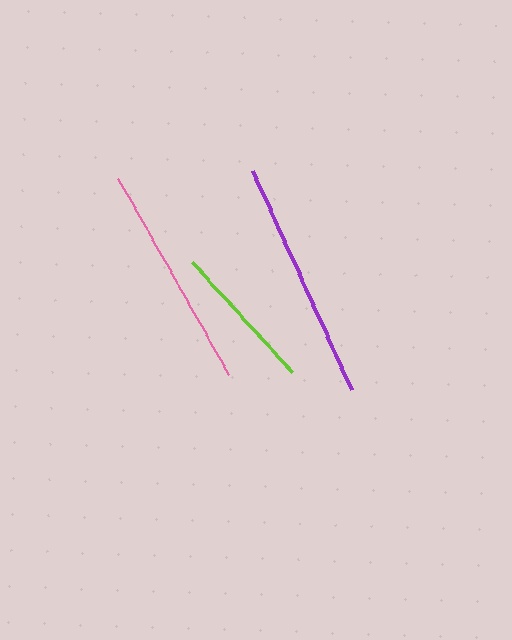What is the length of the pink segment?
The pink segment is approximately 226 pixels long.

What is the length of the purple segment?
The purple segment is approximately 241 pixels long.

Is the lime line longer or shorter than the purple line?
The purple line is longer than the lime line.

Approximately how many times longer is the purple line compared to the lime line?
The purple line is approximately 1.6 times the length of the lime line.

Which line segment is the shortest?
The lime line is the shortest at approximately 149 pixels.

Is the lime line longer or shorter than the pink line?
The pink line is longer than the lime line.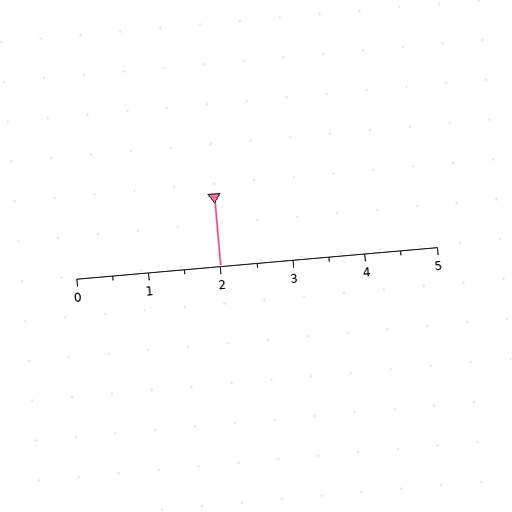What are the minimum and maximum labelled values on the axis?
The axis runs from 0 to 5.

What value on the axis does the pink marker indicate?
The marker indicates approximately 2.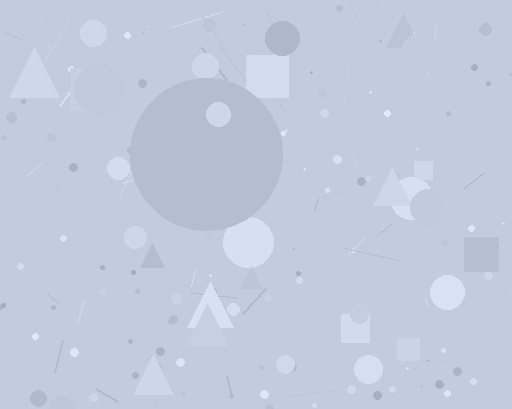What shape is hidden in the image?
A circle is hidden in the image.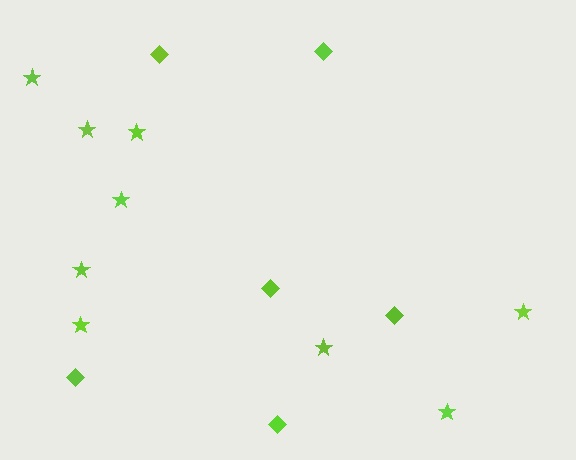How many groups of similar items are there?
There are 2 groups: one group of diamonds (6) and one group of stars (9).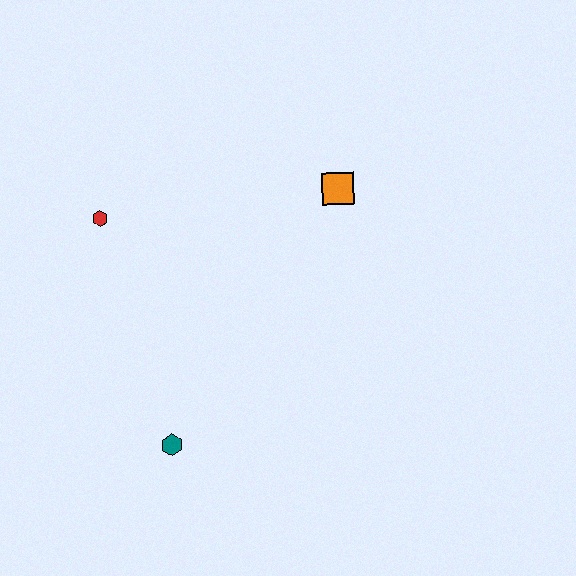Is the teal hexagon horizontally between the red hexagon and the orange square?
Yes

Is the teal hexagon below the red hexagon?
Yes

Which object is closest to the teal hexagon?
The red hexagon is closest to the teal hexagon.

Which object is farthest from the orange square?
The teal hexagon is farthest from the orange square.